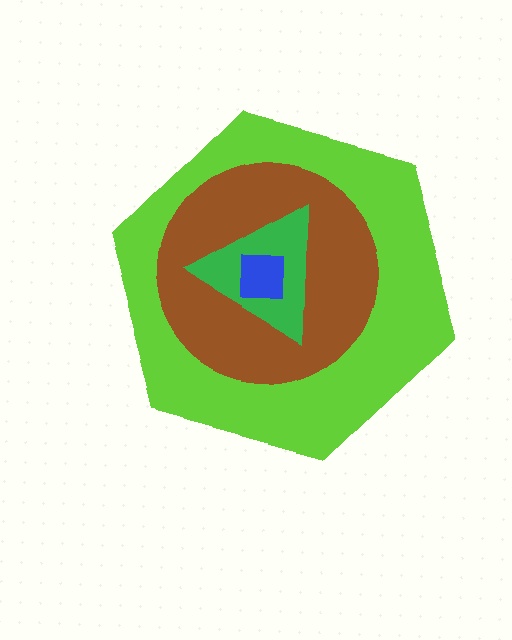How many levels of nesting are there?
4.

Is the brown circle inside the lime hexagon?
Yes.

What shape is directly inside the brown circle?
The green triangle.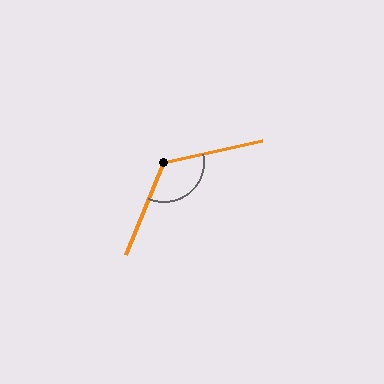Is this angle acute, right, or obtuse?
It is obtuse.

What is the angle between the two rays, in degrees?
Approximately 125 degrees.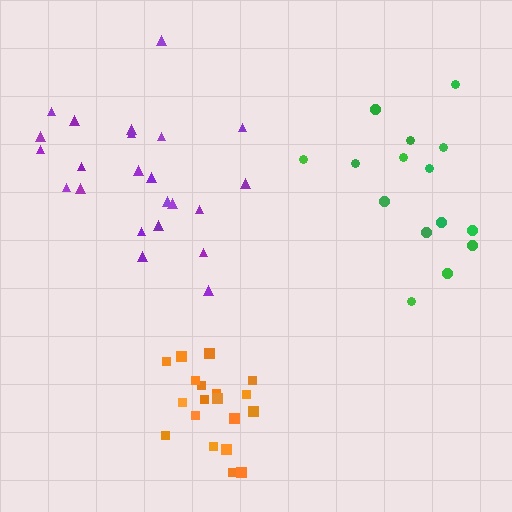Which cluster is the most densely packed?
Orange.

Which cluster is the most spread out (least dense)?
Green.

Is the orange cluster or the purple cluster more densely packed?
Orange.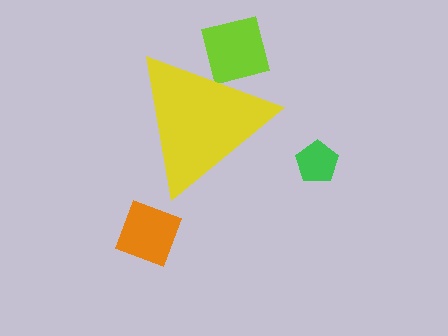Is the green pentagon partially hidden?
No, the green pentagon is fully visible.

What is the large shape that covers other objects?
A yellow triangle.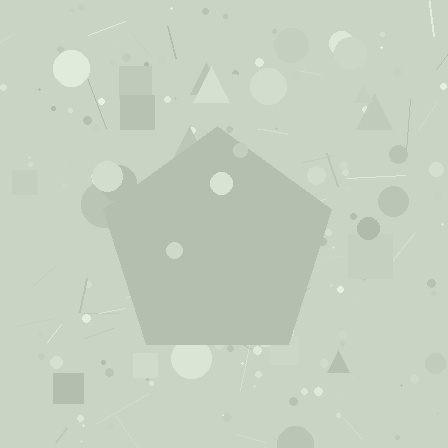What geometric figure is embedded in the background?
A pentagon is embedded in the background.